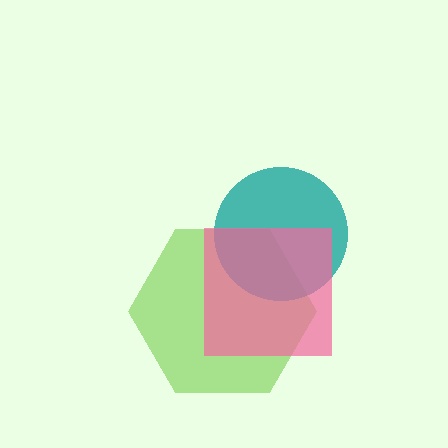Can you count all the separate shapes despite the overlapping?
Yes, there are 3 separate shapes.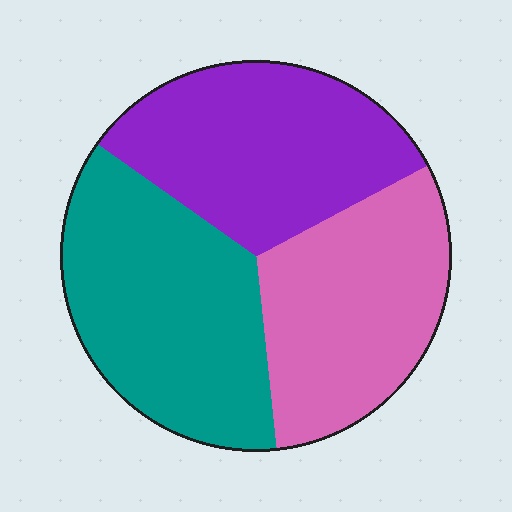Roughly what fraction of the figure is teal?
Teal takes up between a quarter and a half of the figure.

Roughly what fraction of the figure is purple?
Purple takes up about one third (1/3) of the figure.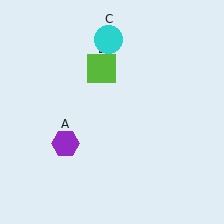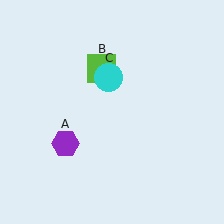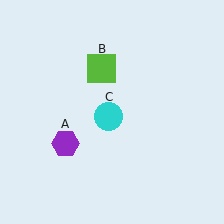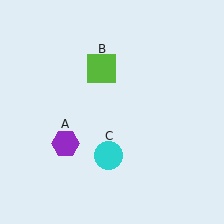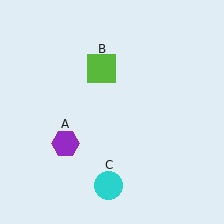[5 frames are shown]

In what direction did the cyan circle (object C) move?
The cyan circle (object C) moved down.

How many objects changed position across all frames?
1 object changed position: cyan circle (object C).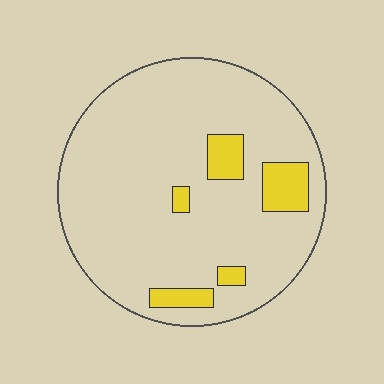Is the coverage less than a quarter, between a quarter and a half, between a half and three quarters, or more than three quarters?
Less than a quarter.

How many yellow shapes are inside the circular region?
5.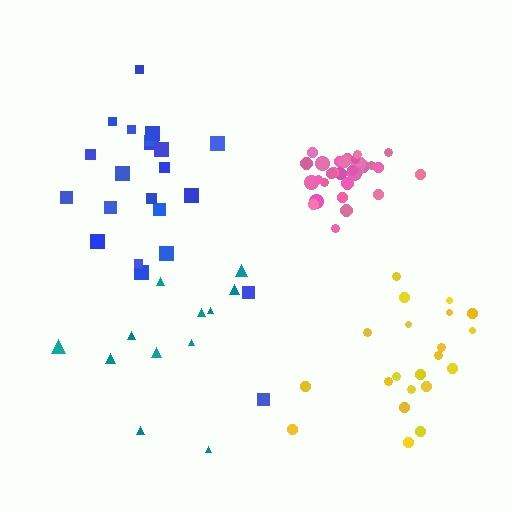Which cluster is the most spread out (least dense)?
Teal.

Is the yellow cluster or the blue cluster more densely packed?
Blue.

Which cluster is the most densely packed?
Pink.